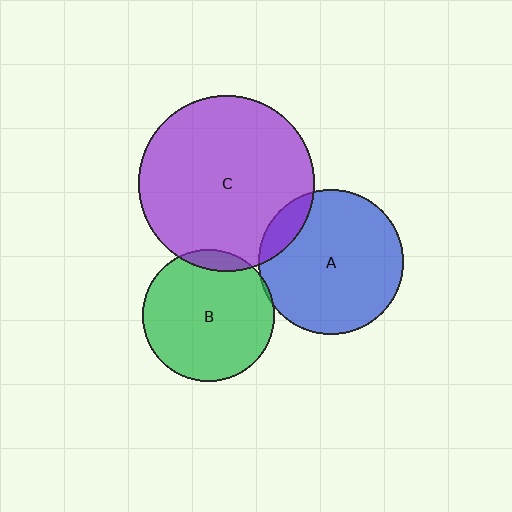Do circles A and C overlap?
Yes.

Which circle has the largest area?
Circle C (purple).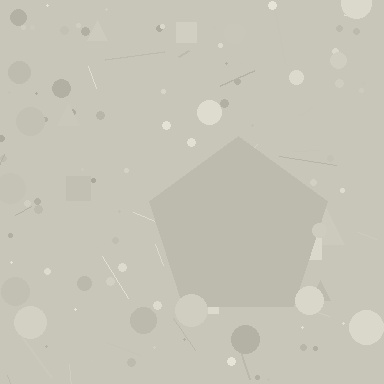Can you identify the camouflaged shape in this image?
The camouflaged shape is a pentagon.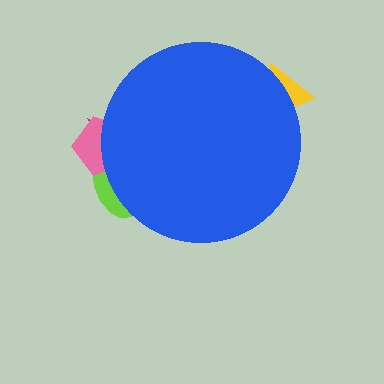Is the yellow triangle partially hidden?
Yes, the yellow triangle is partially hidden behind the blue circle.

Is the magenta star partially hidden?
Yes, the magenta star is partially hidden behind the blue circle.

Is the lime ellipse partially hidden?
Yes, the lime ellipse is partially hidden behind the blue circle.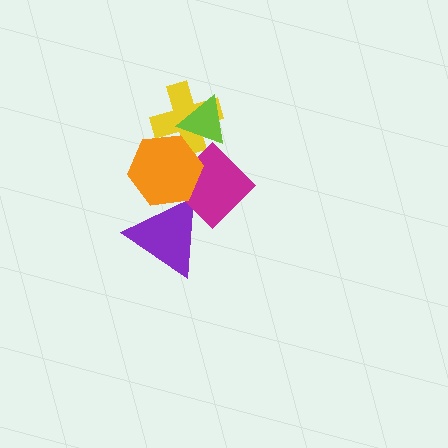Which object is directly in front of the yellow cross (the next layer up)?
The orange hexagon is directly in front of the yellow cross.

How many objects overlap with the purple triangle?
2 objects overlap with the purple triangle.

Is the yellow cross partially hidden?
Yes, it is partially covered by another shape.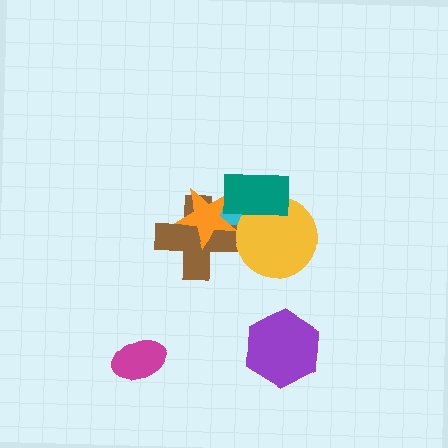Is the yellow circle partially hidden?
Yes, it is partially covered by another shape.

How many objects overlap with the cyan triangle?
4 objects overlap with the cyan triangle.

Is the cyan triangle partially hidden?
Yes, it is partially covered by another shape.